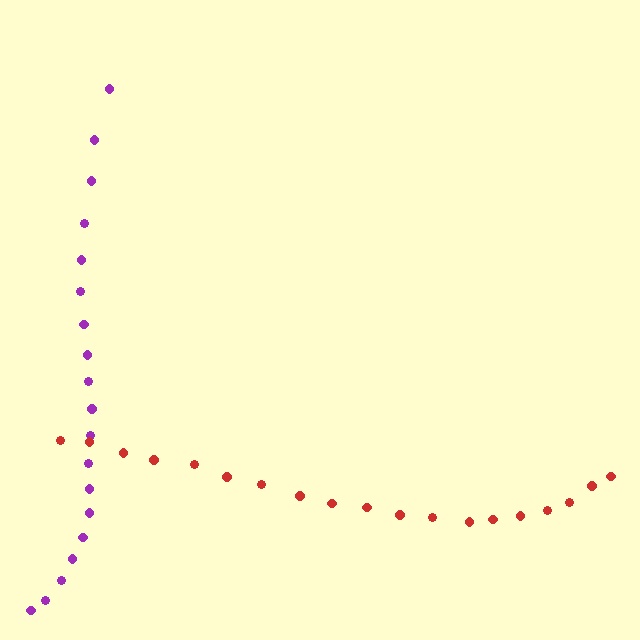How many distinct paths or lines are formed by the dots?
There are 2 distinct paths.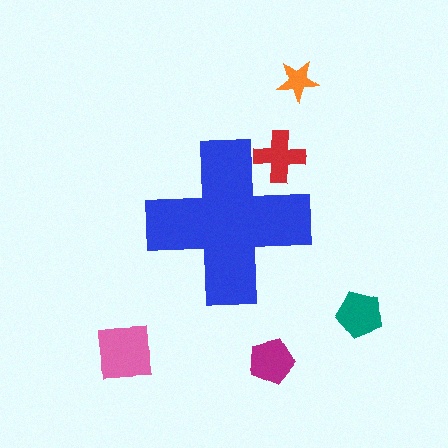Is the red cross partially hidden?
Yes, the red cross is partially hidden behind the blue cross.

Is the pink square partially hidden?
No, the pink square is fully visible.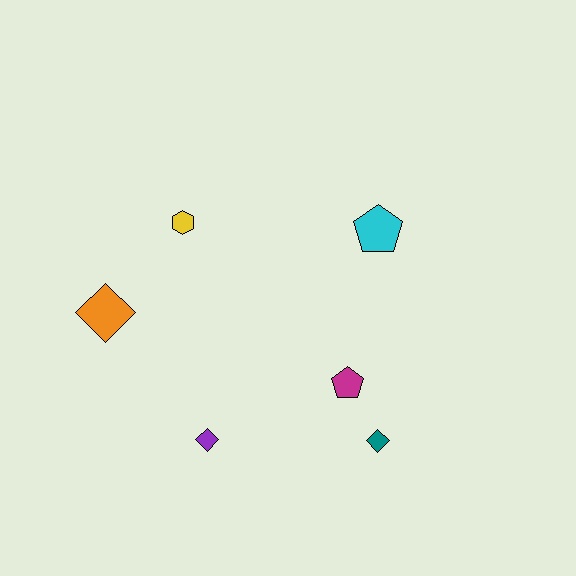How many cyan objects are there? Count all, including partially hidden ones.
There is 1 cyan object.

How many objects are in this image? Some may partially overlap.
There are 6 objects.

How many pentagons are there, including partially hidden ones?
There are 2 pentagons.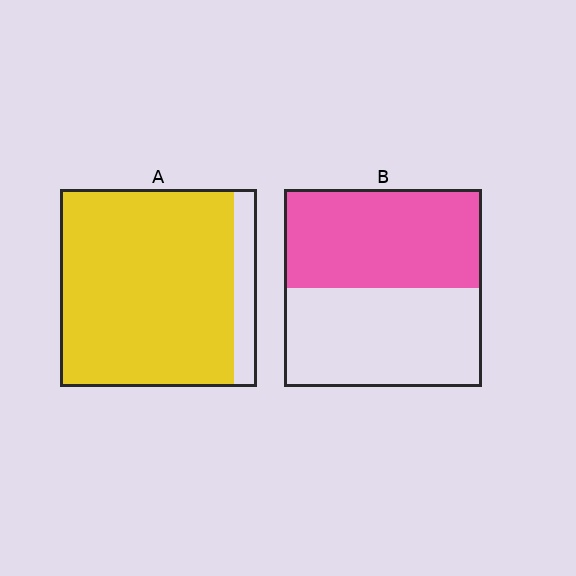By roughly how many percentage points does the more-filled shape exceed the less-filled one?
By roughly 40 percentage points (A over B).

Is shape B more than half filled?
Roughly half.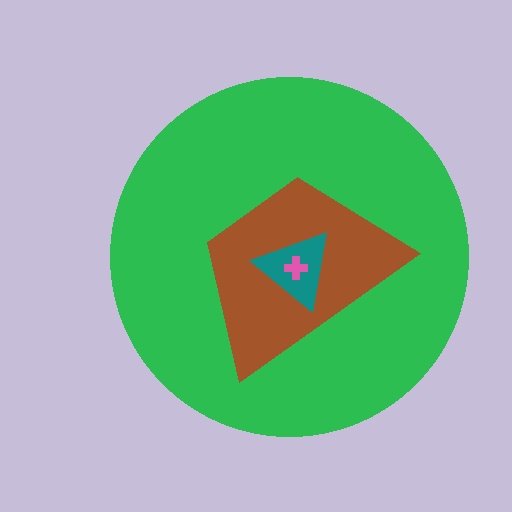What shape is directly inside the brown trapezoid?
The teal triangle.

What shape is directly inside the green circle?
The brown trapezoid.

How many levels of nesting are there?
4.